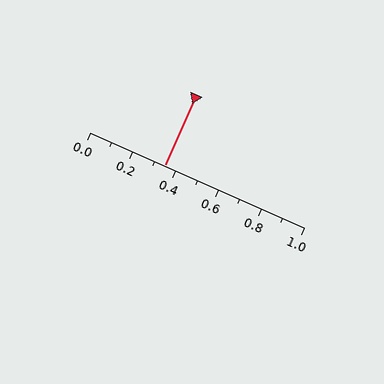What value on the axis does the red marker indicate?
The marker indicates approximately 0.35.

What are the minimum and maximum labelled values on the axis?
The axis runs from 0.0 to 1.0.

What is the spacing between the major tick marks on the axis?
The major ticks are spaced 0.2 apart.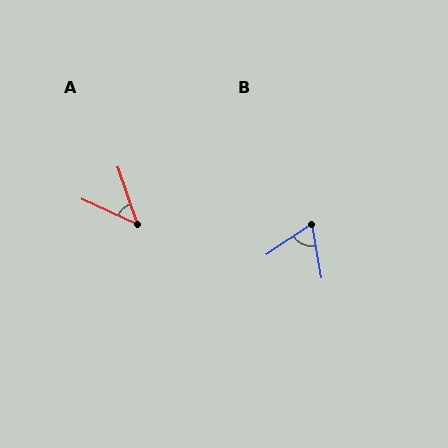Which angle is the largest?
B, at approximately 67 degrees.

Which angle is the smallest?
A, at approximately 47 degrees.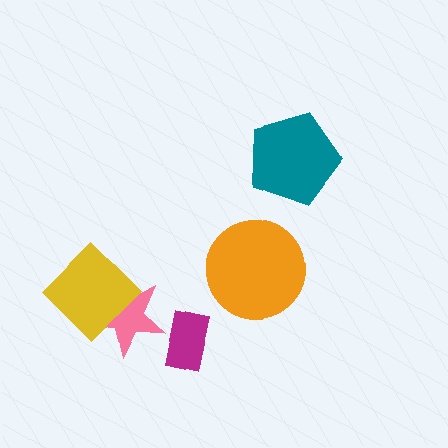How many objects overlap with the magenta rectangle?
0 objects overlap with the magenta rectangle.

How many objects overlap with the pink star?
1 object overlaps with the pink star.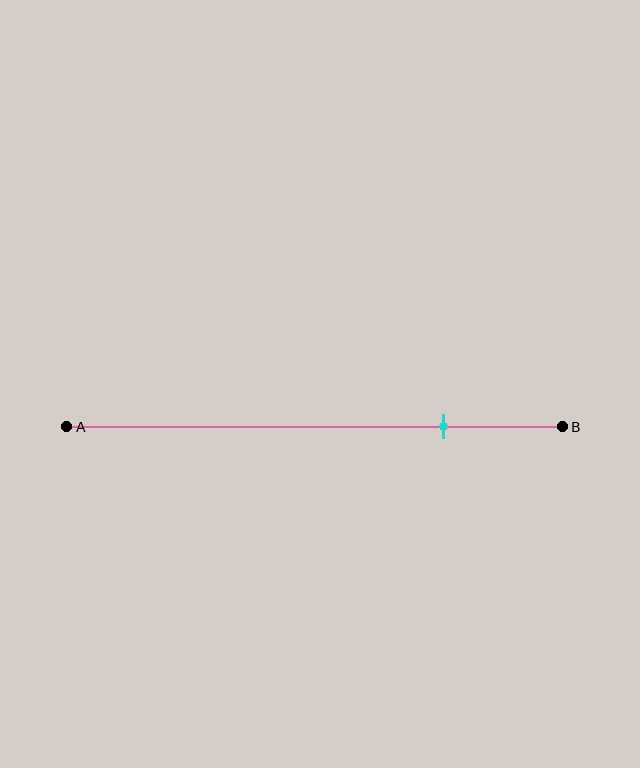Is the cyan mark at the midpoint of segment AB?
No, the mark is at about 75% from A, not at the 50% midpoint.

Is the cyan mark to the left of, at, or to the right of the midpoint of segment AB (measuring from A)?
The cyan mark is to the right of the midpoint of segment AB.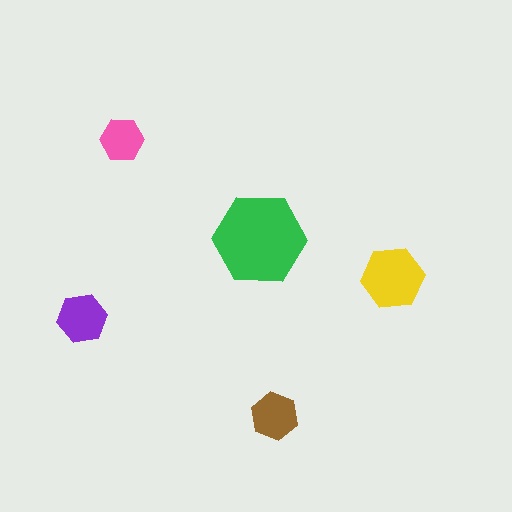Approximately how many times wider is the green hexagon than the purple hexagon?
About 2 times wider.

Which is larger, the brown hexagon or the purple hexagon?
The purple one.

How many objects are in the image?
There are 5 objects in the image.